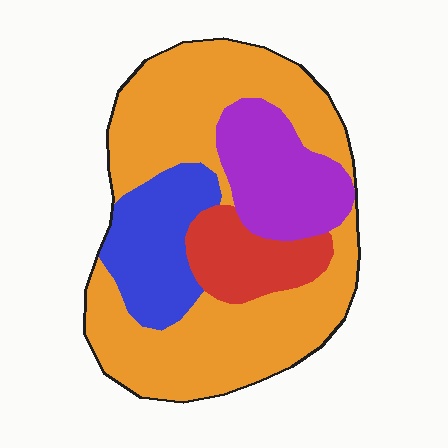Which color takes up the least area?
Red, at roughly 10%.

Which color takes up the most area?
Orange, at roughly 55%.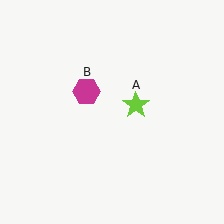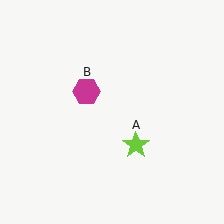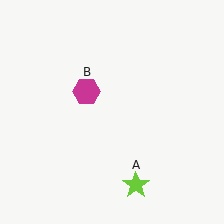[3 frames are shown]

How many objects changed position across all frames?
1 object changed position: lime star (object A).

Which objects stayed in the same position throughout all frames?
Magenta hexagon (object B) remained stationary.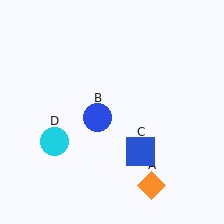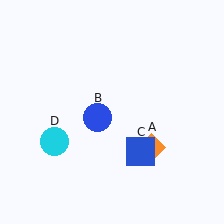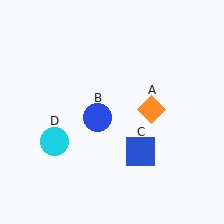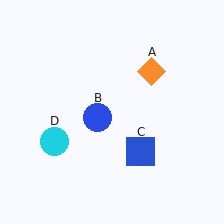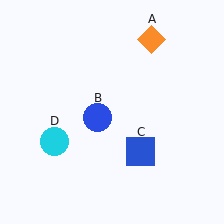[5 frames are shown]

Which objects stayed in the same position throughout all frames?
Blue circle (object B) and blue square (object C) and cyan circle (object D) remained stationary.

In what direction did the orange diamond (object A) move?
The orange diamond (object A) moved up.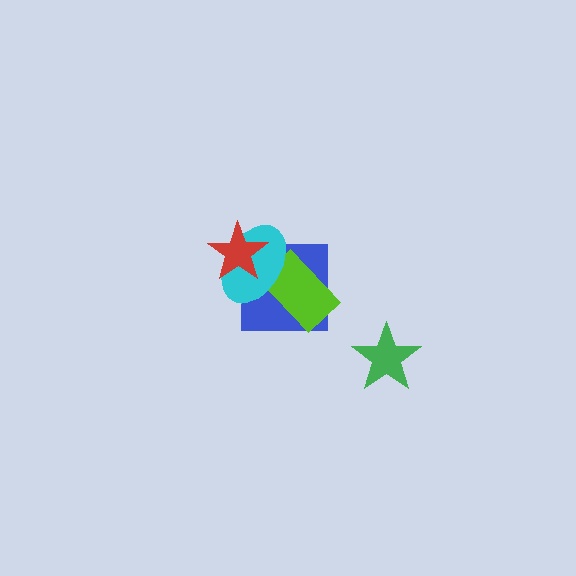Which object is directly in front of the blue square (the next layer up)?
The lime rectangle is directly in front of the blue square.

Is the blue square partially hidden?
Yes, it is partially covered by another shape.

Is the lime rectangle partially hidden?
Yes, it is partially covered by another shape.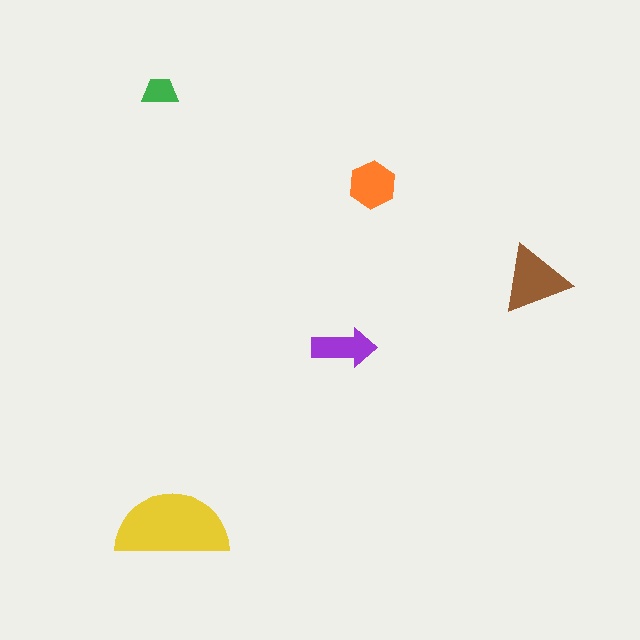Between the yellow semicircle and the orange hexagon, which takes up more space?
The yellow semicircle.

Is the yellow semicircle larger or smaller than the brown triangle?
Larger.